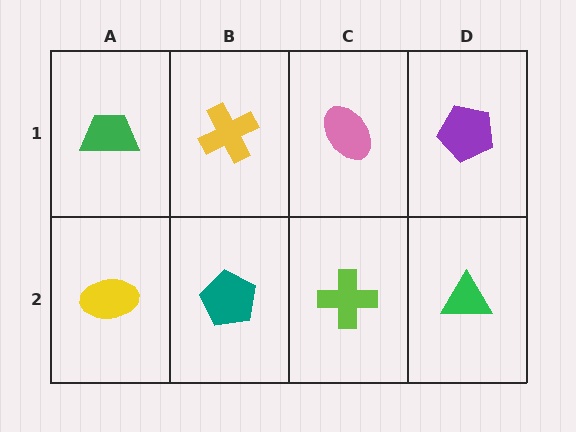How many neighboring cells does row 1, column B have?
3.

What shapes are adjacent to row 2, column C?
A pink ellipse (row 1, column C), a teal pentagon (row 2, column B), a green triangle (row 2, column D).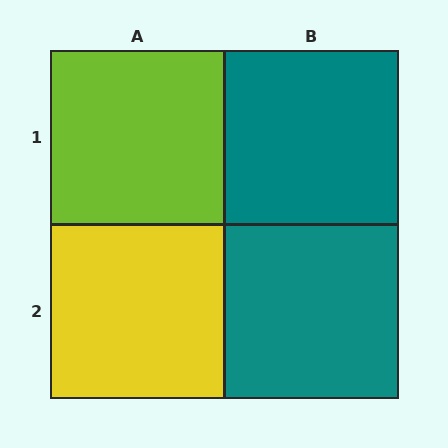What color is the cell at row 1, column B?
Teal.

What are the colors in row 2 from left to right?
Yellow, teal.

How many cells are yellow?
1 cell is yellow.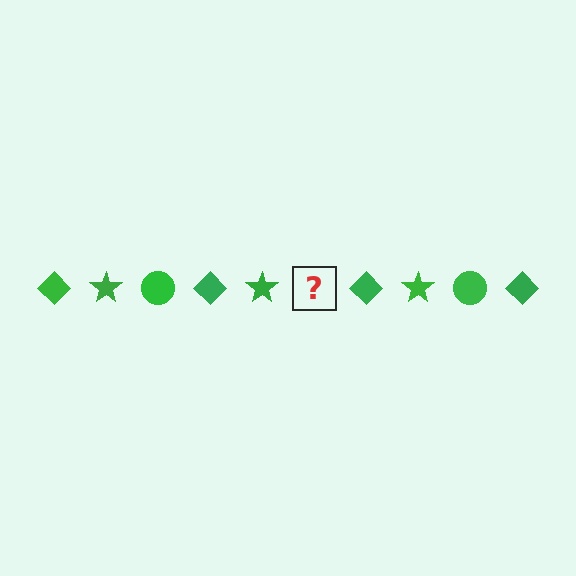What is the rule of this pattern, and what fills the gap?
The rule is that the pattern cycles through diamond, star, circle shapes in green. The gap should be filled with a green circle.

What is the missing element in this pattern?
The missing element is a green circle.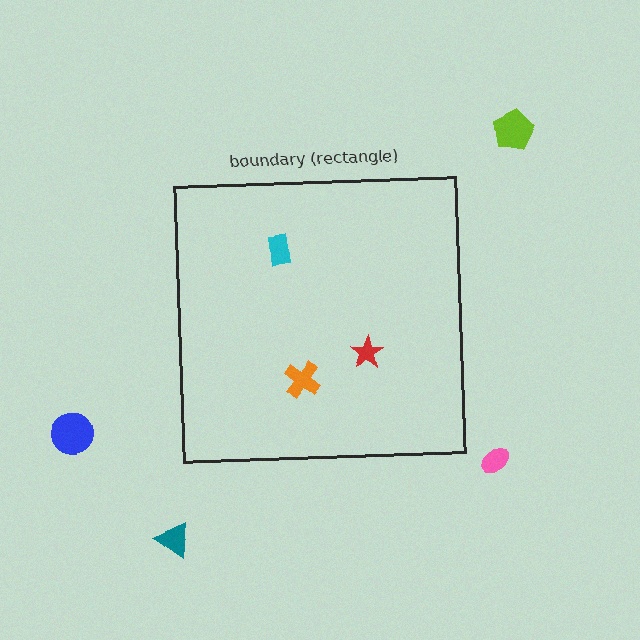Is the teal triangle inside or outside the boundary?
Outside.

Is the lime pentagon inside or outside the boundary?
Outside.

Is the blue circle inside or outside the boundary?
Outside.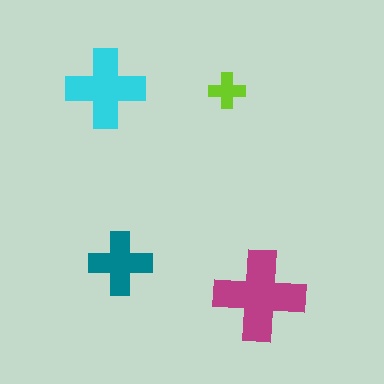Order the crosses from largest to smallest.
the magenta one, the cyan one, the teal one, the lime one.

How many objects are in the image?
There are 4 objects in the image.